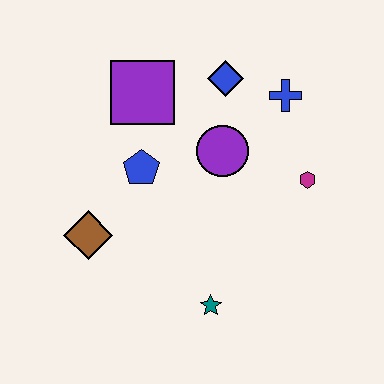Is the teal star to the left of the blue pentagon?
No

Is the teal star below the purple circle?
Yes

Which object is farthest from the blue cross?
The brown diamond is farthest from the blue cross.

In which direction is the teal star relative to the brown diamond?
The teal star is to the right of the brown diamond.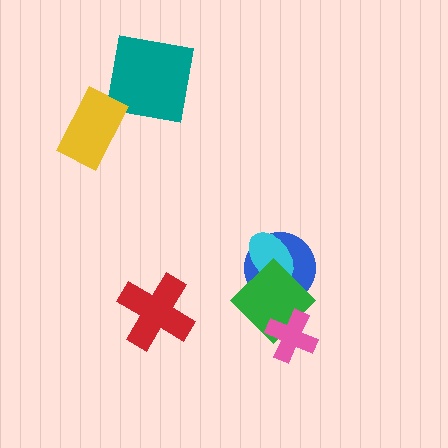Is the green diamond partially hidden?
Yes, it is partially covered by another shape.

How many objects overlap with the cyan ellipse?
2 objects overlap with the cyan ellipse.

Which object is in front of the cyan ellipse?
The green diamond is in front of the cyan ellipse.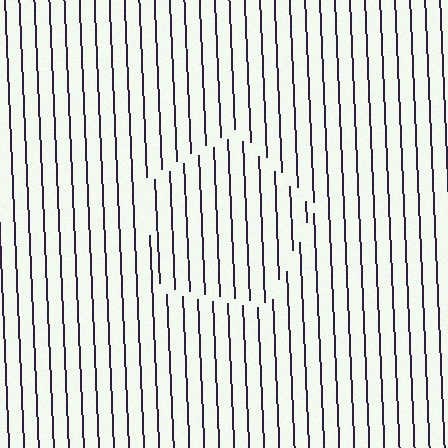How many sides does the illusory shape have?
5 sides — the line-ends trace a pentagon.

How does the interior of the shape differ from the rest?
The interior of the shape contains the same grating, shifted by half a period — the contour is defined by the phase discontinuity where line-ends from the inner and outer gratings abut.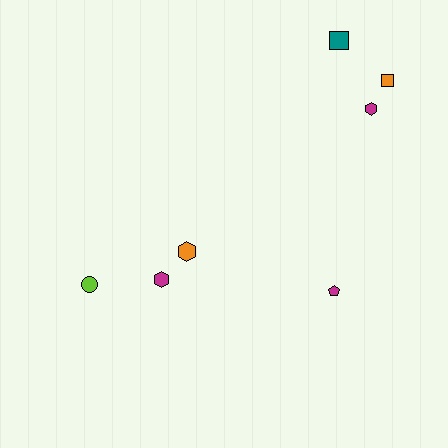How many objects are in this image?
There are 7 objects.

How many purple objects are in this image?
There are no purple objects.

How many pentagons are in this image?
There is 1 pentagon.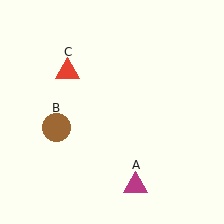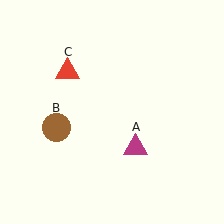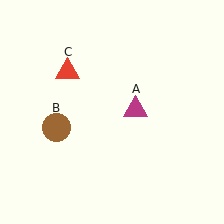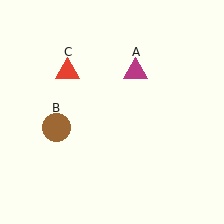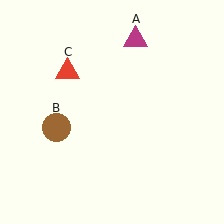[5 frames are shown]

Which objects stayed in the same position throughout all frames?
Brown circle (object B) and red triangle (object C) remained stationary.